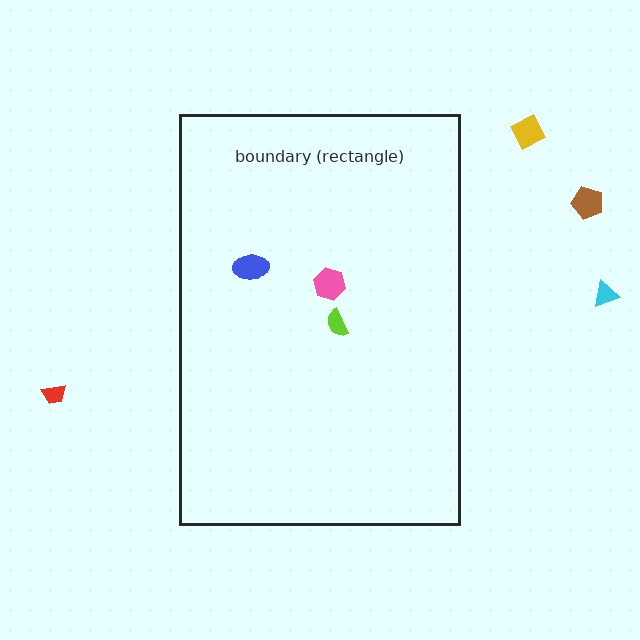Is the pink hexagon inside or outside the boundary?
Inside.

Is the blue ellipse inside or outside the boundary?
Inside.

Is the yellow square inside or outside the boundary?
Outside.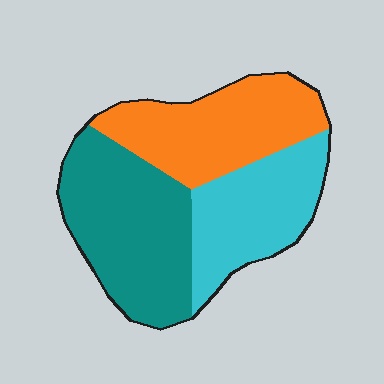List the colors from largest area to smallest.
From largest to smallest: teal, orange, cyan.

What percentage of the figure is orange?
Orange takes up about one third (1/3) of the figure.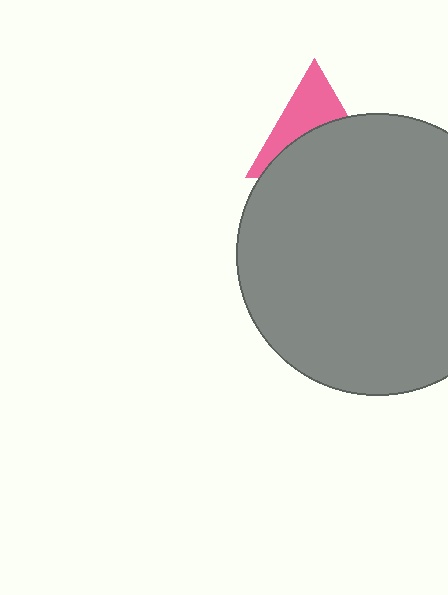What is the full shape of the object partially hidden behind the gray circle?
The partially hidden object is a pink triangle.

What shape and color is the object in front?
The object in front is a gray circle.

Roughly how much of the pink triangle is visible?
A small part of it is visible (roughly 44%).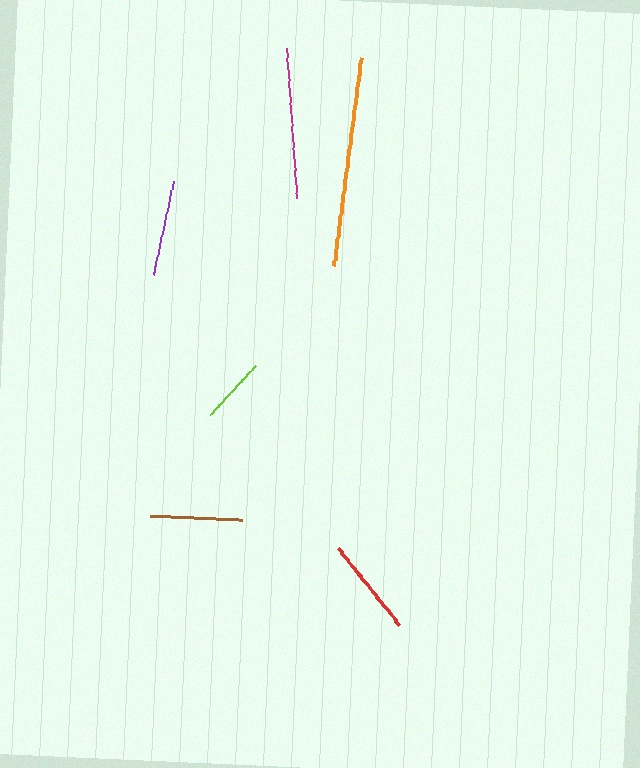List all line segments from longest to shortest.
From longest to shortest: orange, magenta, red, purple, brown, lime.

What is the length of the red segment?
The red segment is approximately 98 pixels long.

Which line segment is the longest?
The orange line is the longest at approximately 209 pixels.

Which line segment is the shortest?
The lime line is the shortest at approximately 67 pixels.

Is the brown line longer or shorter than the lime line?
The brown line is longer than the lime line.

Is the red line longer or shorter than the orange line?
The orange line is longer than the red line.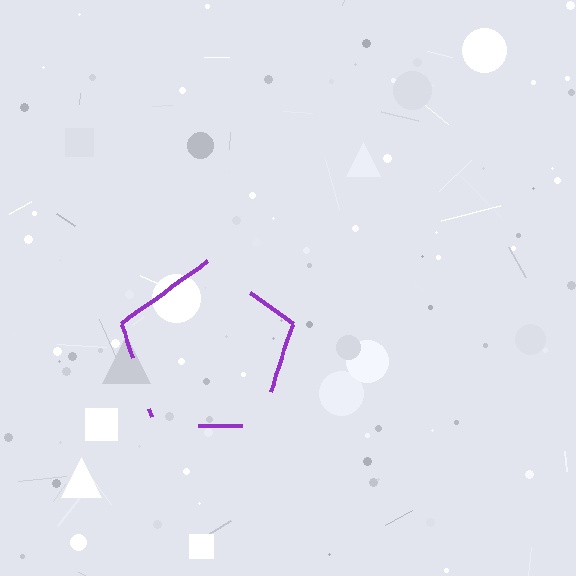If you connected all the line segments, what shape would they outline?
They would outline a pentagon.